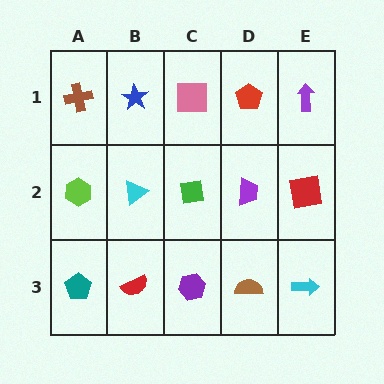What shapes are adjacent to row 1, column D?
A purple trapezoid (row 2, column D), a pink square (row 1, column C), a purple arrow (row 1, column E).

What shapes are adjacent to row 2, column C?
A pink square (row 1, column C), a purple hexagon (row 3, column C), a cyan triangle (row 2, column B), a purple trapezoid (row 2, column D).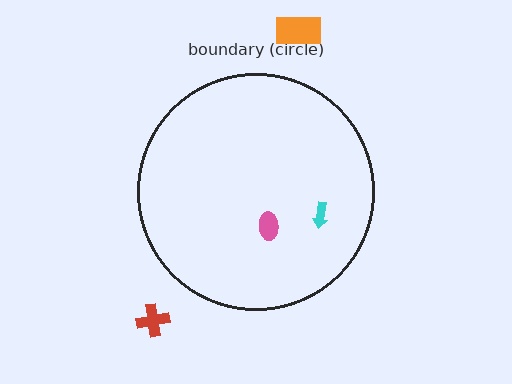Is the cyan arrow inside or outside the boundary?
Inside.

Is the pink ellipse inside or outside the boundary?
Inside.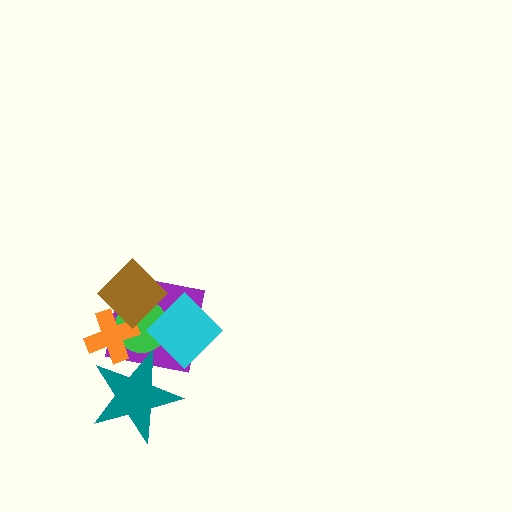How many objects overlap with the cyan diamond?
3 objects overlap with the cyan diamond.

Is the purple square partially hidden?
Yes, it is partially covered by another shape.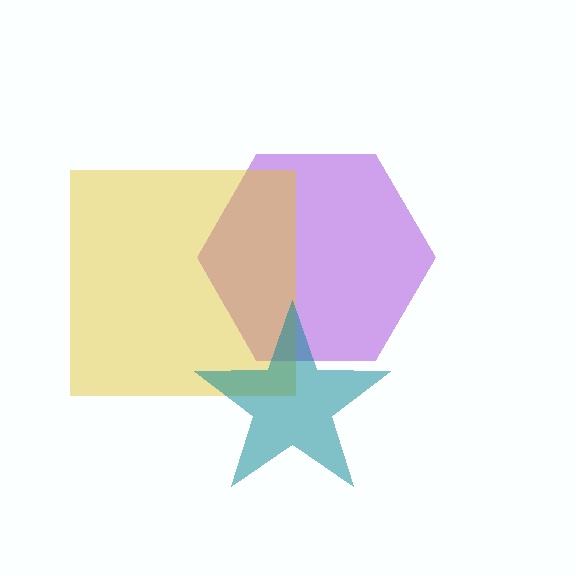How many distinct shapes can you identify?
There are 3 distinct shapes: a purple hexagon, a yellow square, a teal star.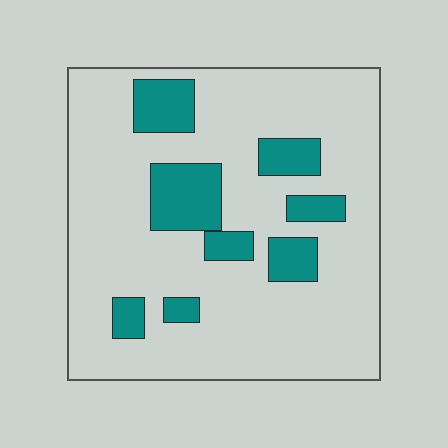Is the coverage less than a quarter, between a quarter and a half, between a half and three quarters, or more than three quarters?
Less than a quarter.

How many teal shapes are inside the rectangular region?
8.